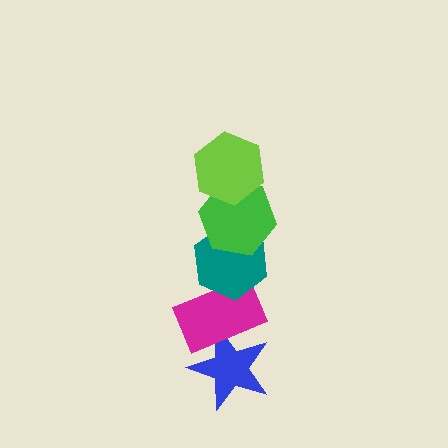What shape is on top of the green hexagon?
The lime hexagon is on top of the green hexagon.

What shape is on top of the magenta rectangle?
The teal hexagon is on top of the magenta rectangle.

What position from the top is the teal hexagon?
The teal hexagon is 3rd from the top.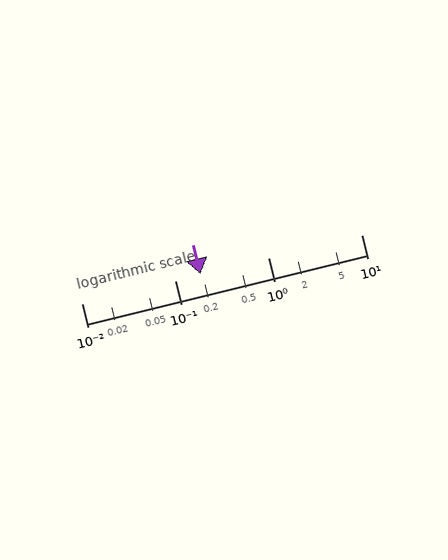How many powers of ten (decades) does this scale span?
The scale spans 3 decades, from 0.01 to 10.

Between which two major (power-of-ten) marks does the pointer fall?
The pointer is between 0.1 and 1.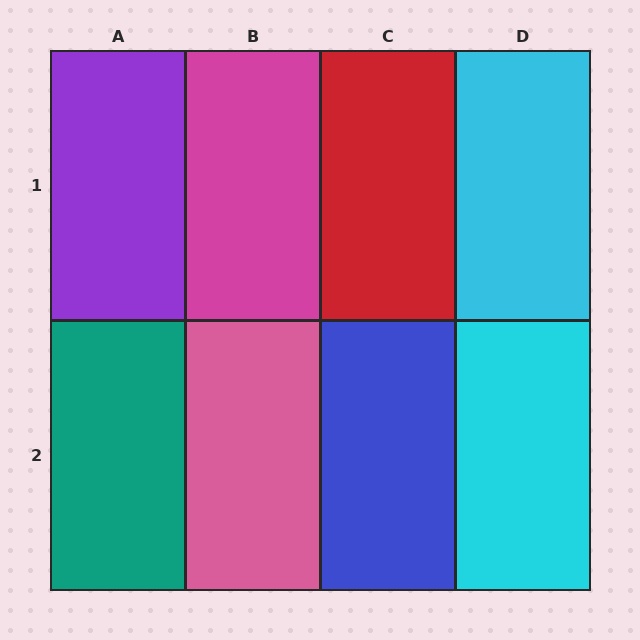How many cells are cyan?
2 cells are cyan.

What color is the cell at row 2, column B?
Pink.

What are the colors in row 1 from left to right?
Purple, magenta, red, cyan.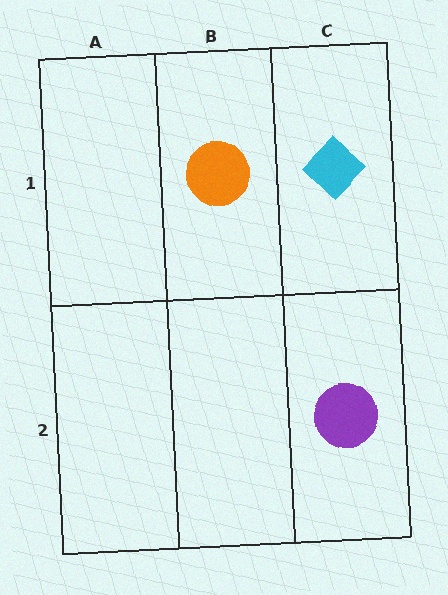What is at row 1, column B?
An orange circle.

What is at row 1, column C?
A cyan diamond.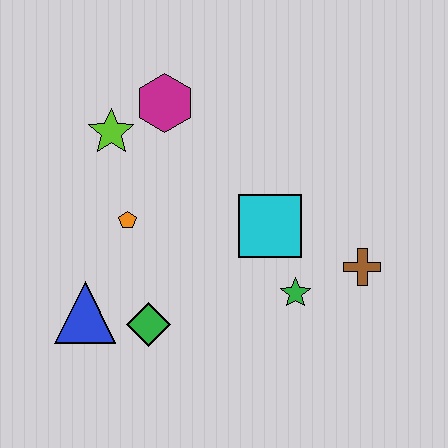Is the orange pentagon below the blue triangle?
No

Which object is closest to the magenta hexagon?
The lime star is closest to the magenta hexagon.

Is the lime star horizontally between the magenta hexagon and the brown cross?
No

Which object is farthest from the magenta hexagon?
The brown cross is farthest from the magenta hexagon.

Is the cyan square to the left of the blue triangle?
No